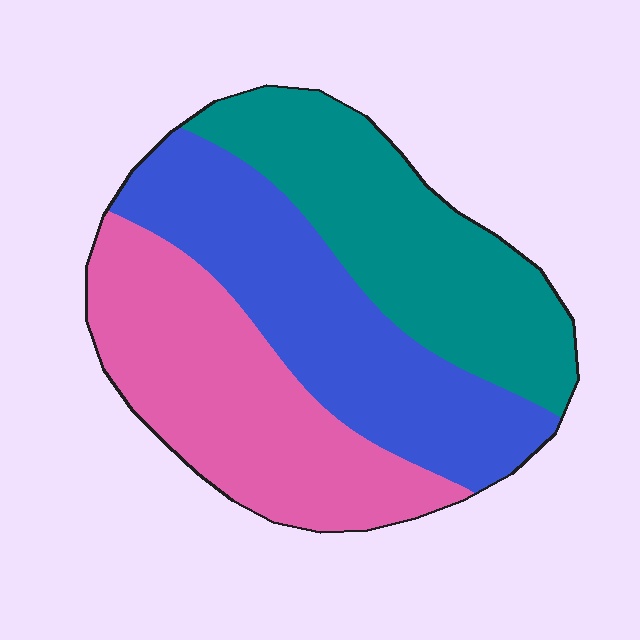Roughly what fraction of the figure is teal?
Teal takes up between a quarter and a half of the figure.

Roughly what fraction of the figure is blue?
Blue covers 34% of the figure.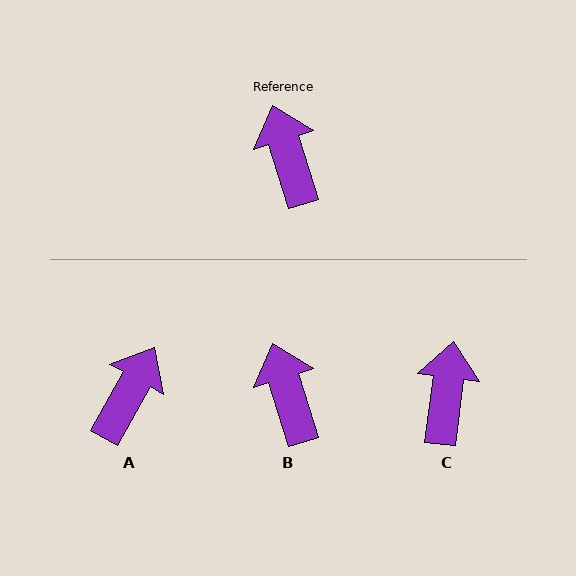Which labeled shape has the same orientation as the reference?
B.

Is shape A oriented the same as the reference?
No, it is off by about 46 degrees.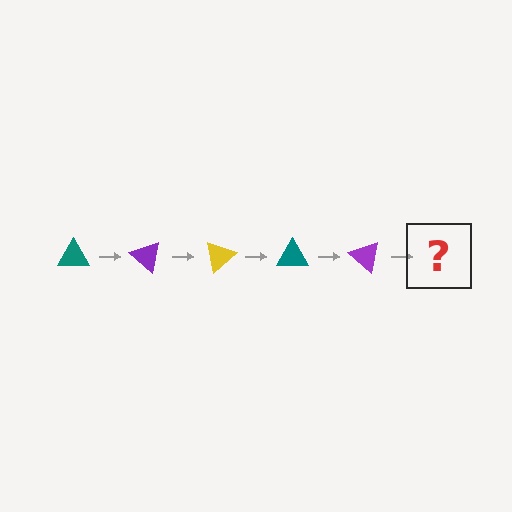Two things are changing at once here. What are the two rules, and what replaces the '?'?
The two rules are that it rotates 40 degrees each step and the color cycles through teal, purple, and yellow. The '?' should be a yellow triangle, rotated 200 degrees from the start.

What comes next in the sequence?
The next element should be a yellow triangle, rotated 200 degrees from the start.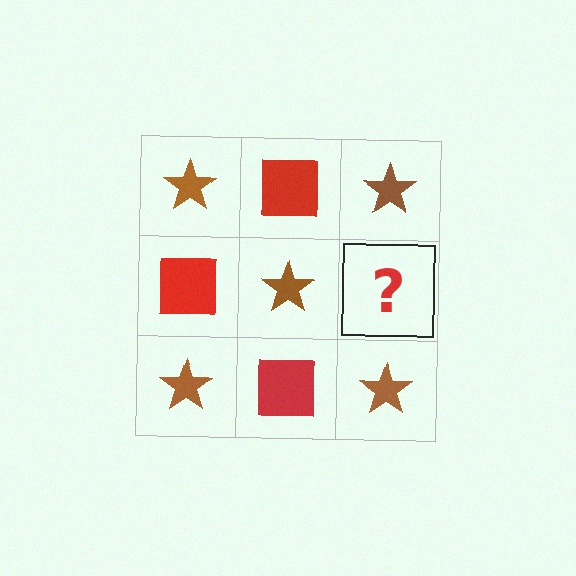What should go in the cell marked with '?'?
The missing cell should contain a red square.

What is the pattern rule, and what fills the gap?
The rule is that it alternates brown star and red square in a checkerboard pattern. The gap should be filled with a red square.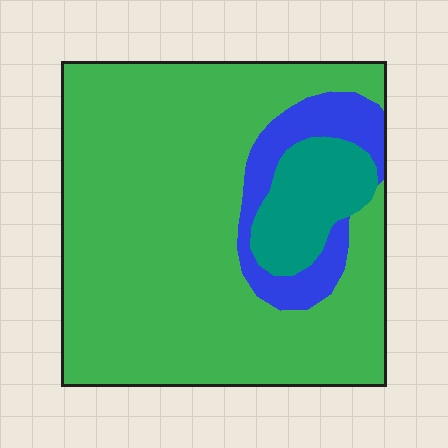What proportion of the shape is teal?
Teal covers 11% of the shape.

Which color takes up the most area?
Green, at roughly 80%.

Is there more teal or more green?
Green.